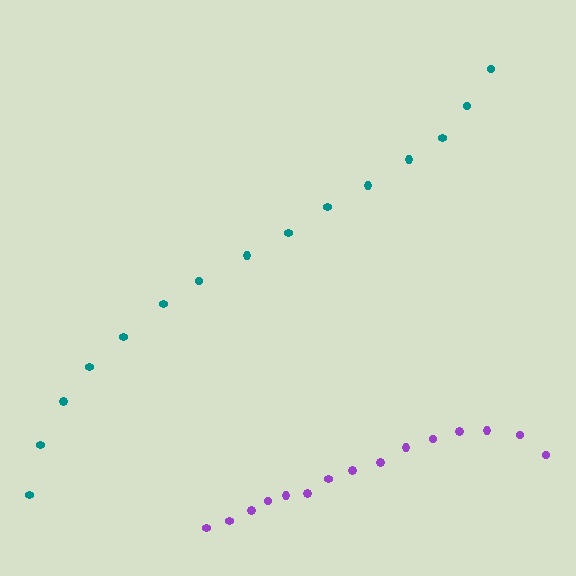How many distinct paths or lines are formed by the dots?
There are 2 distinct paths.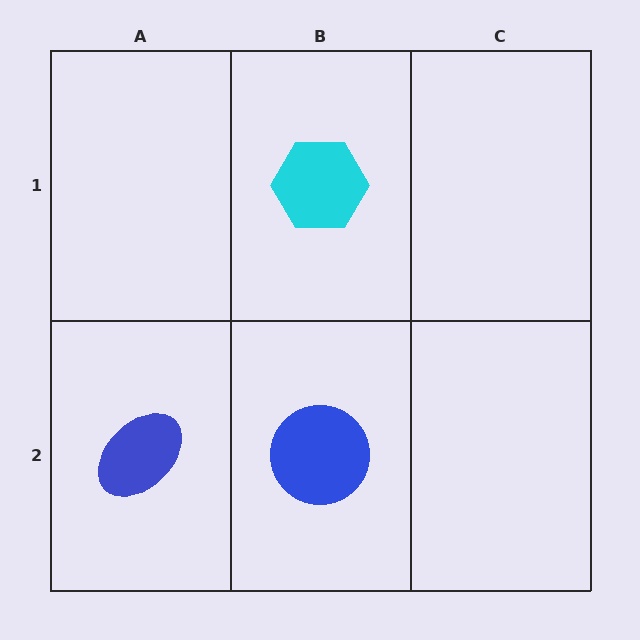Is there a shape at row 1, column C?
No, that cell is empty.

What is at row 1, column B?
A cyan hexagon.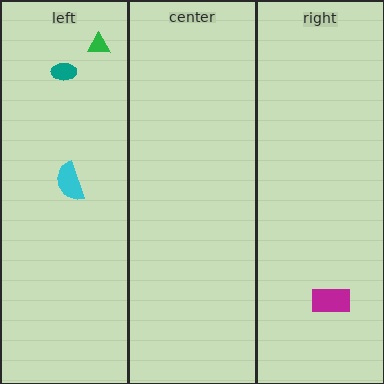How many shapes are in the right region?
1.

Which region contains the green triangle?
The left region.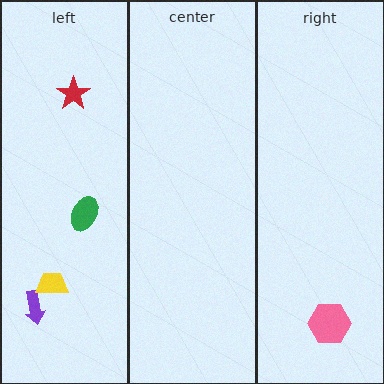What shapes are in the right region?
The pink hexagon.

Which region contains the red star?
The left region.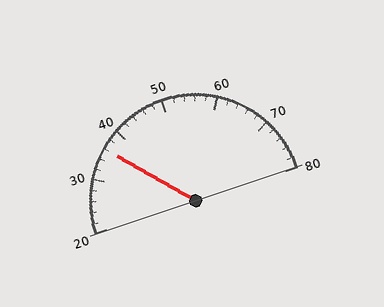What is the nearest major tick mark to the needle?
The nearest major tick mark is 40.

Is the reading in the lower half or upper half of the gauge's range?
The reading is in the lower half of the range (20 to 80).